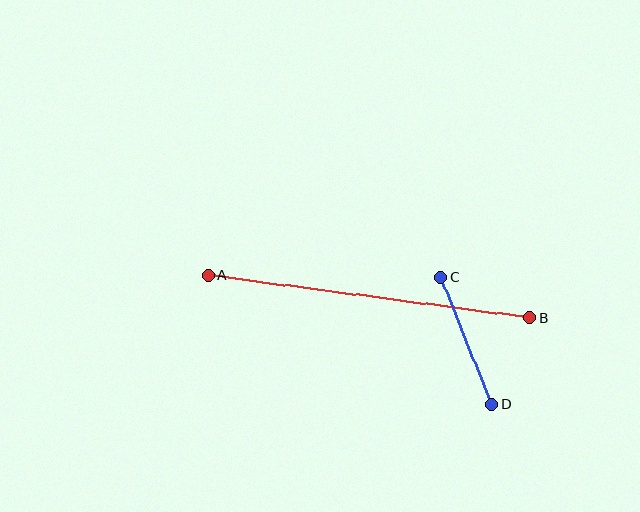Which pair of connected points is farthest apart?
Points A and B are farthest apart.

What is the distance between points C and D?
The distance is approximately 137 pixels.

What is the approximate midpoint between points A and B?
The midpoint is at approximately (369, 296) pixels.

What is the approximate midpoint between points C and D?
The midpoint is at approximately (467, 341) pixels.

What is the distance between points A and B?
The distance is approximately 324 pixels.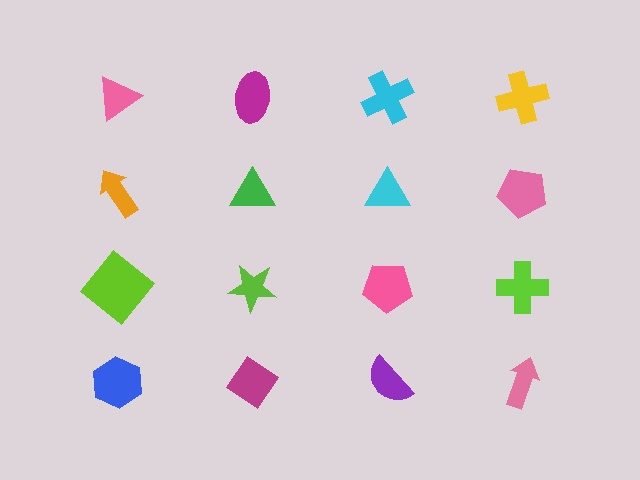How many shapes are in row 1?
4 shapes.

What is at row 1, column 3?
A cyan cross.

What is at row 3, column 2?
A lime star.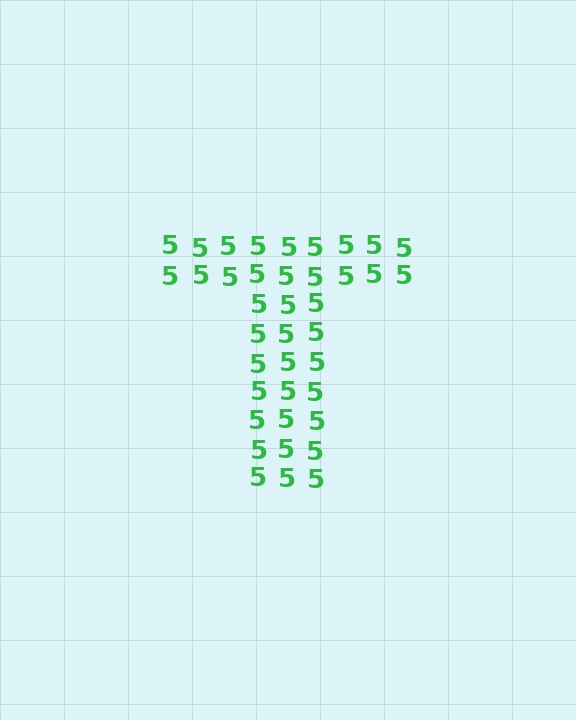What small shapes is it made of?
It is made of small digit 5's.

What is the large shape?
The large shape is the letter T.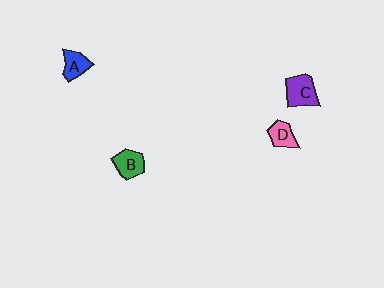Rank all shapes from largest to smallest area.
From largest to smallest: C (purple), B (green), A (blue), D (pink).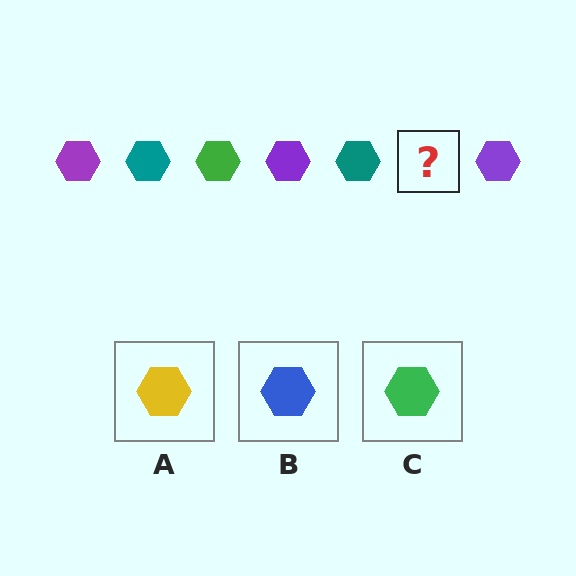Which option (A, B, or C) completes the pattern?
C.